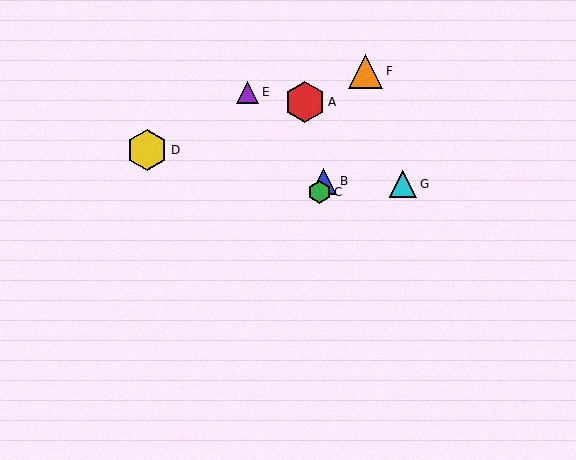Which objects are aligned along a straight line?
Objects B, C, F are aligned along a straight line.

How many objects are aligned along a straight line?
3 objects (B, C, F) are aligned along a straight line.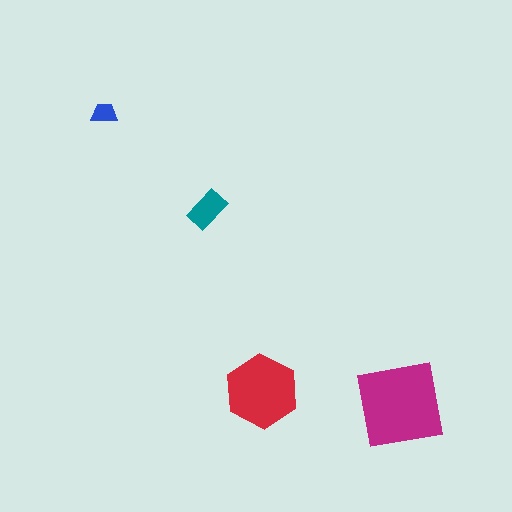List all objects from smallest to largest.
The blue trapezoid, the teal rectangle, the red hexagon, the magenta square.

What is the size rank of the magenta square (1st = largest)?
1st.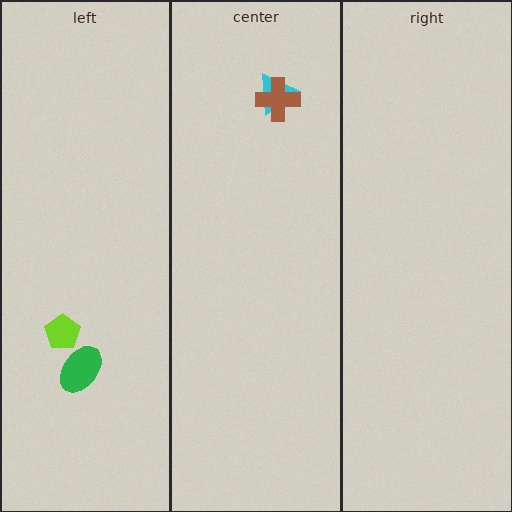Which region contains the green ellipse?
The left region.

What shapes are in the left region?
The lime pentagon, the green ellipse.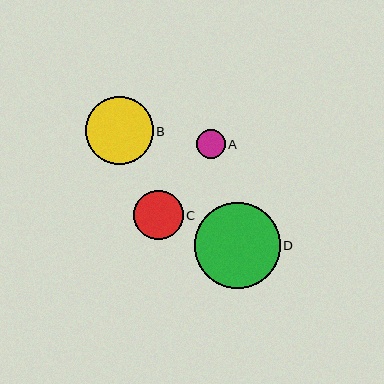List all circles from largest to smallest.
From largest to smallest: D, B, C, A.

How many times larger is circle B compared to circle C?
Circle B is approximately 1.4 times the size of circle C.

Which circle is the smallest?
Circle A is the smallest with a size of approximately 29 pixels.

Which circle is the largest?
Circle D is the largest with a size of approximately 86 pixels.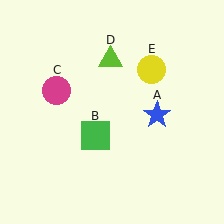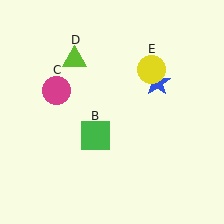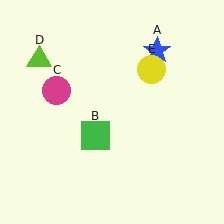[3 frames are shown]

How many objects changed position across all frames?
2 objects changed position: blue star (object A), lime triangle (object D).